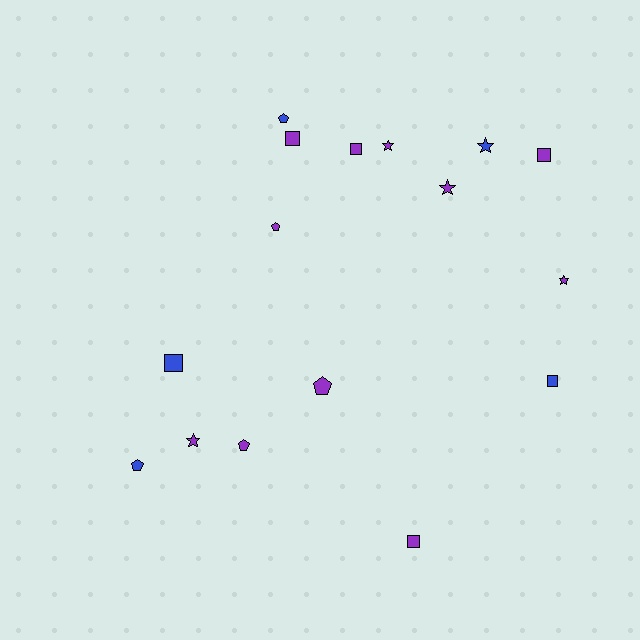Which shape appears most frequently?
Square, with 6 objects.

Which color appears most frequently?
Purple, with 11 objects.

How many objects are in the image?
There are 16 objects.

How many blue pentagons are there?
There are 2 blue pentagons.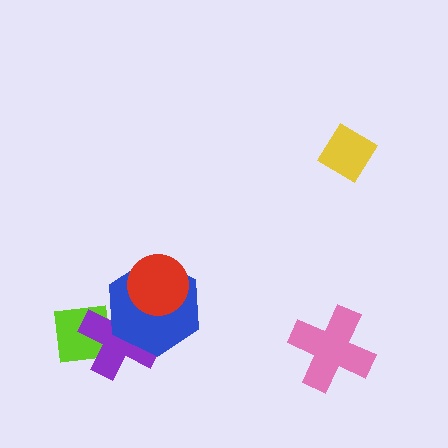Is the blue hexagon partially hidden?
Yes, it is partially covered by another shape.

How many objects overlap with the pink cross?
0 objects overlap with the pink cross.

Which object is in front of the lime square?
The purple cross is in front of the lime square.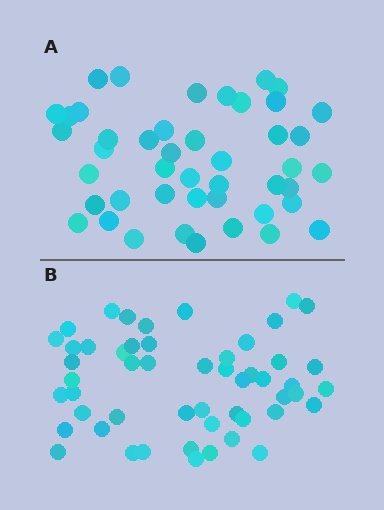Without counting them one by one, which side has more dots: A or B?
Region B (the bottom region) has more dots.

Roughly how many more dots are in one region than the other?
Region B has roughly 8 or so more dots than region A.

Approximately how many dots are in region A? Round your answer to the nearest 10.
About 40 dots. (The exact count is 45, which rounds to 40.)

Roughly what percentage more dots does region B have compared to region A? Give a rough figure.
About 15% more.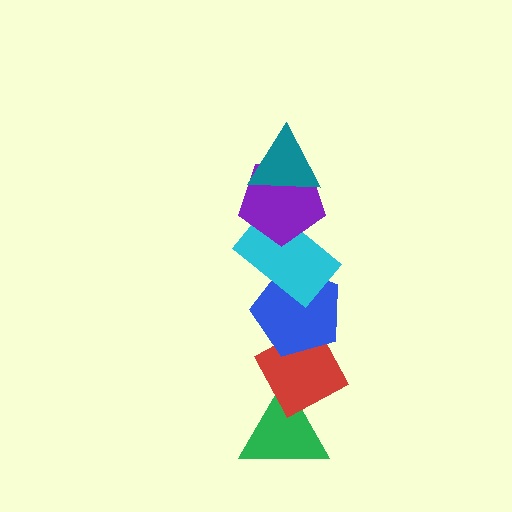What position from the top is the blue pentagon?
The blue pentagon is 4th from the top.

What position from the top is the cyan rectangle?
The cyan rectangle is 3rd from the top.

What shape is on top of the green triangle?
The red diamond is on top of the green triangle.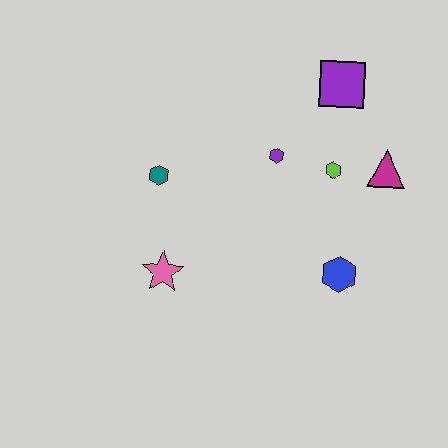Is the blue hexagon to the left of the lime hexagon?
No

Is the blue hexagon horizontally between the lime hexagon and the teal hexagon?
No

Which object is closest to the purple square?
The lime hexagon is closest to the purple square.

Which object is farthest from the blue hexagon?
The teal hexagon is farthest from the blue hexagon.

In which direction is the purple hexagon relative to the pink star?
The purple hexagon is above the pink star.